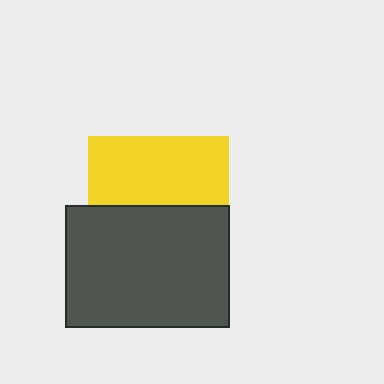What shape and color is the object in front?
The object in front is a dark gray rectangle.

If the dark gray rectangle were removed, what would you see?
You would see the complete yellow square.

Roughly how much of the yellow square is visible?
About half of it is visible (roughly 49%).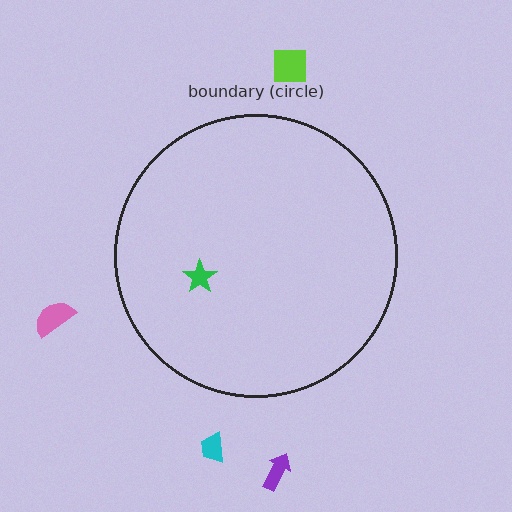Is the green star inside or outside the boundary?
Inside.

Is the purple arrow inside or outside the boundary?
Outside.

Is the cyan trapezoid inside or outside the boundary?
Outside.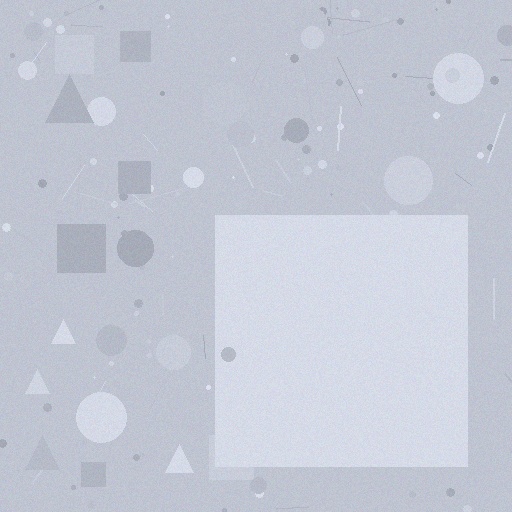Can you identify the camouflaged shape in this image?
The camouflaged shape is a square.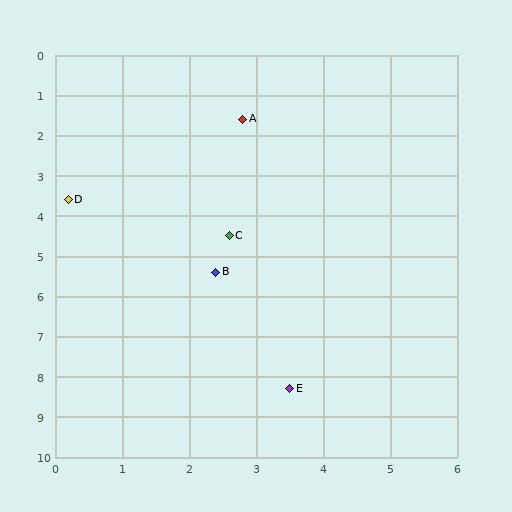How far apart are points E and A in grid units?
Points E and A are about 6.7 grid units apart.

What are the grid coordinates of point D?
Point D is at approximately (0.2, 3.6).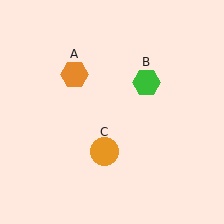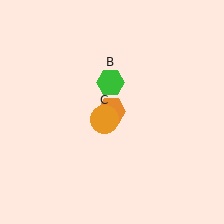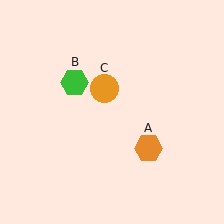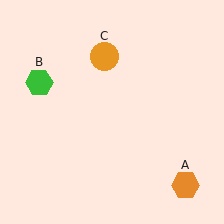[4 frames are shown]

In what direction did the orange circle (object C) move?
The orange circle (object C) moved up.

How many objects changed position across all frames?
3 objects changed position: orange hexagon (object A), green hexagon (object B), orange circle (object C).